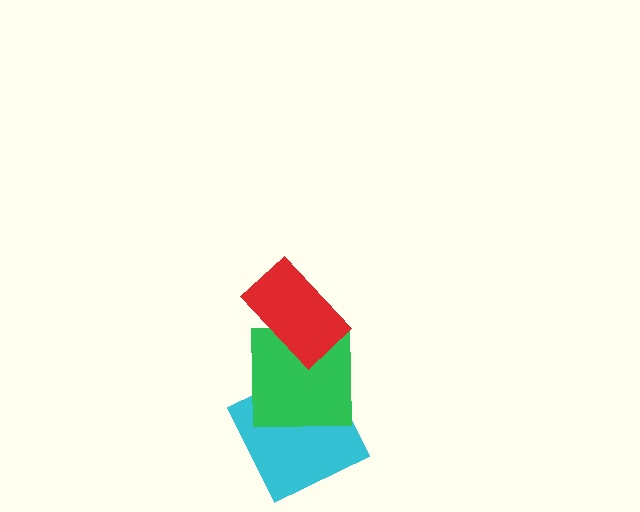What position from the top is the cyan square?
The cyan square is 3rd from the top.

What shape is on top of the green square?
The red rectangle is on top of the green square.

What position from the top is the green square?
The green square is 2nd from the top.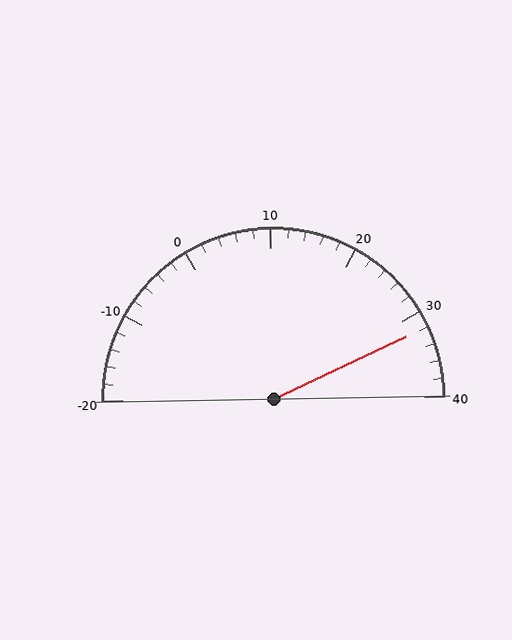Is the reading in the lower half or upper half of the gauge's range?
The reading is in the upper half of the range (-20 to 40).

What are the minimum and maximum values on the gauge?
The gauge ranges from -20 to 40.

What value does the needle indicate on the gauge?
The needle indicates approximately 32.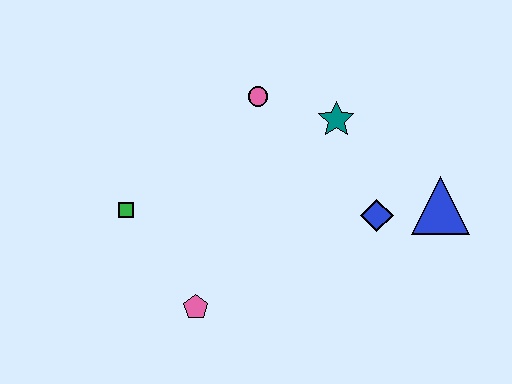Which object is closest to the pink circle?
The teal star is closest to the pink circle.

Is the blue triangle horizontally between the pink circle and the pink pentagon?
No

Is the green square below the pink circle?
Yes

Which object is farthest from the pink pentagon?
The blue triangle is farthest from the pink pentagon.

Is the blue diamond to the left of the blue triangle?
Yes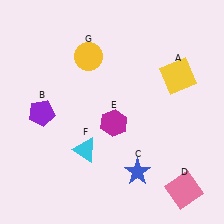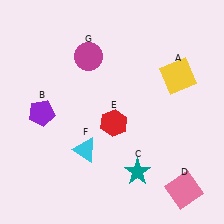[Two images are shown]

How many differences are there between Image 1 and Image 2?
There are 3 differences between the two images.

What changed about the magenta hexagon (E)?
In Image 1, E is magenta. In Image 2, it changed to red.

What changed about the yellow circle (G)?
In Image 1, G is yellow. In Image 2, it changed to magenta.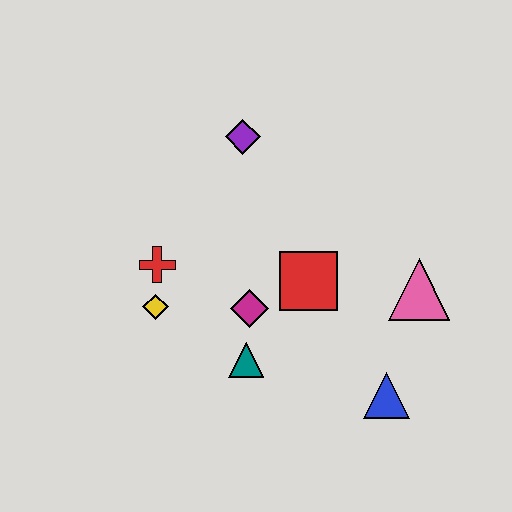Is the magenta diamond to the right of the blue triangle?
No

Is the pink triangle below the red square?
Yes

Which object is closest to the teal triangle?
The magenta diamond is closest to the teal triangle.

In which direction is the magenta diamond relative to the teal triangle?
The magenta diamond is above the teal triangle.